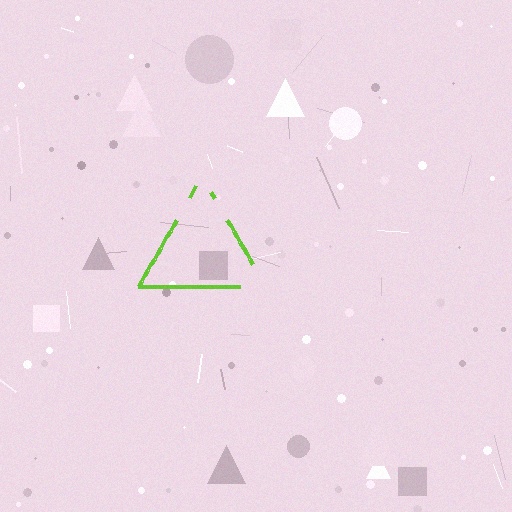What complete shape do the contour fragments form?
The contour fragments form a triangle.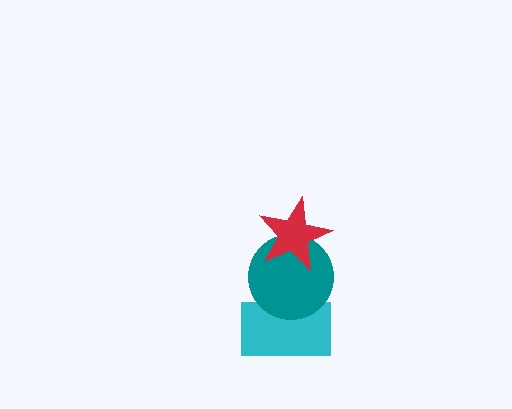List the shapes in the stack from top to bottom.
From top to bottom: the red star, the teal circle, the cyan rectangle.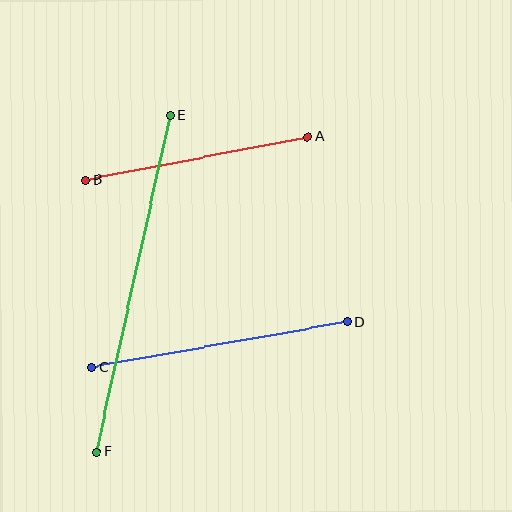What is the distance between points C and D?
The distance is approximately 259 pixels.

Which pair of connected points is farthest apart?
Points E and F are farthest apart.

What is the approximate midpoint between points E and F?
The midpoint is at approximately (133, 284) pixels.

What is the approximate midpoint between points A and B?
The midpoint is at approximately (197, 158) pixels.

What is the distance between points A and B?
The distance is approximately 226 pixels.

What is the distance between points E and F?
The distance is approximately 345 pixels.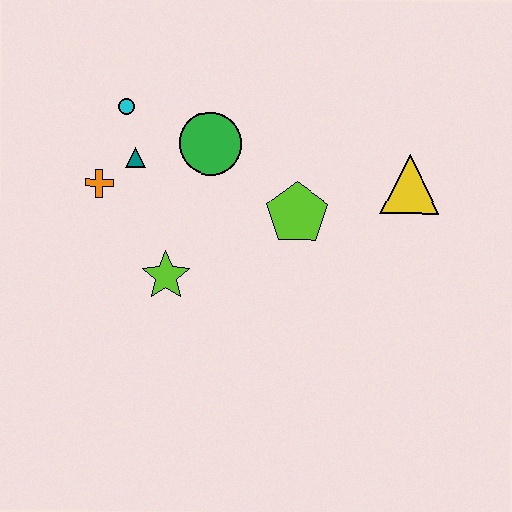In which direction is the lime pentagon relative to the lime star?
The lime pentagon is to the right of the lime star.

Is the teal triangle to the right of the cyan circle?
Yes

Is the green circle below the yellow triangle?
No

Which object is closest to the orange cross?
The teal triangle is closest to the orange cross.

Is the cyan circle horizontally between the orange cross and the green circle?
Yes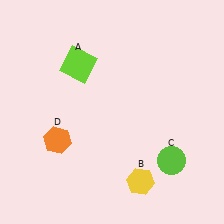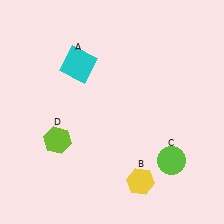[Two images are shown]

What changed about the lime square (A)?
In Image 1, A is lime. In Image 2, it changed to cyan.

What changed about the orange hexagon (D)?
In Image 1, D is orange. In Image 2, it changed to lime.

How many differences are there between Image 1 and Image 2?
There are 2 differences between the two images.